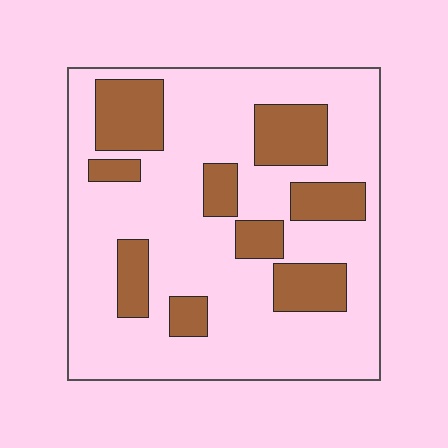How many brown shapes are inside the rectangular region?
9.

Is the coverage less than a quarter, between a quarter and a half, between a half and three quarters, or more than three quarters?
Between a quarter and a half.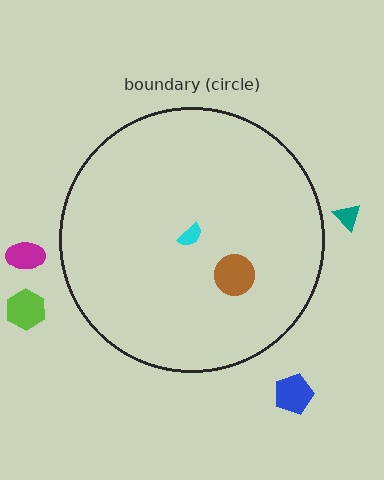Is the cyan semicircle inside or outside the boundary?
Inside.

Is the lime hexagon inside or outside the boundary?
Outside.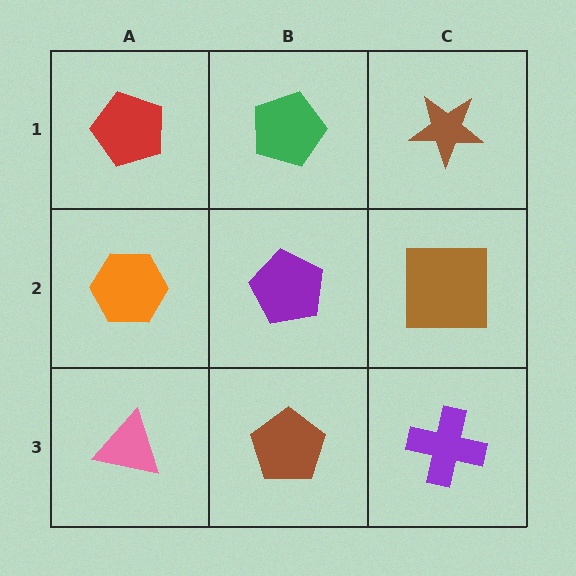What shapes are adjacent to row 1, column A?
An orange hexagon (row 2, column A), a green pentagon (row 1, column B).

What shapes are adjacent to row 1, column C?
A brown square (row 2, column C), a green pentagon (row 1, column B).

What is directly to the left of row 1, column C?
A green pentagon.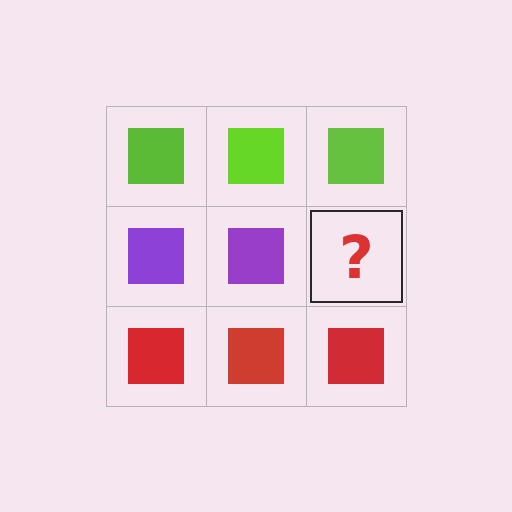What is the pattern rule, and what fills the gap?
The rule is that each row has a consistent color. The gap should be filled with a purple square.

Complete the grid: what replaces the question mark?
The question mark should be replaced with a purple square.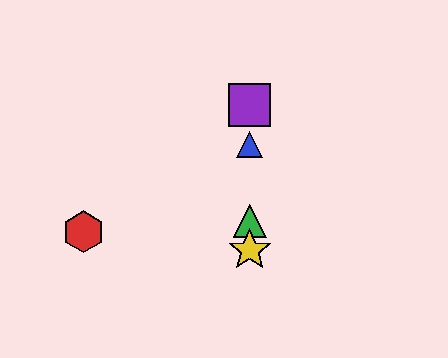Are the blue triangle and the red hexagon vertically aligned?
No, the blue triangle is at x≈250 and the red hexagon is at x≈84.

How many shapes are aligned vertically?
4 shapes (the blue triangle, the green triangle, the yellow star, the purple square) are aligned vertically.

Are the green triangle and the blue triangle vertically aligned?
Yes, both are at x≈250.